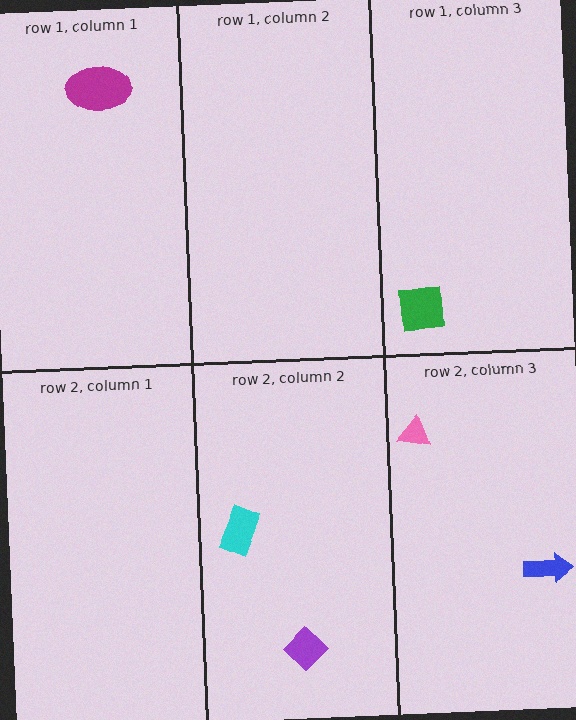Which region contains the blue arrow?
The row 2, column 3 region.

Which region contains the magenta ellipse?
The row 1, column 1 region.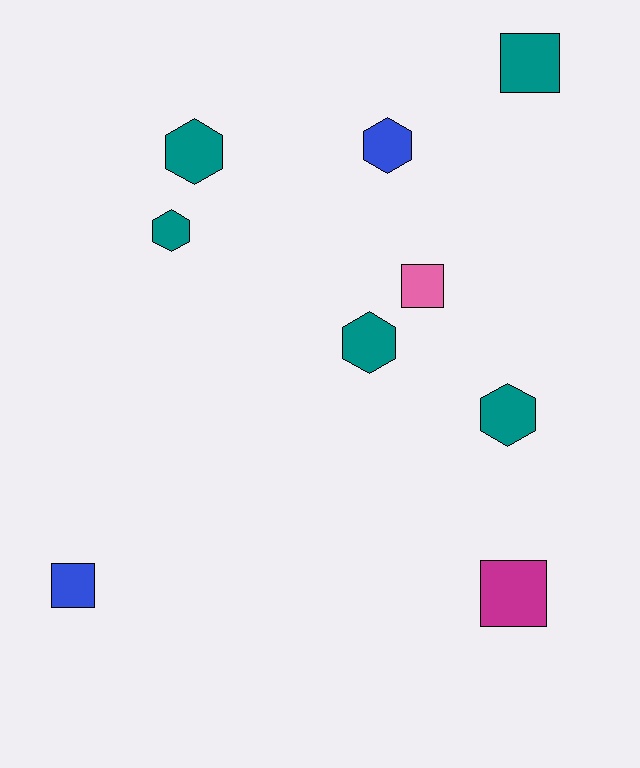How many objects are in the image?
There are 9 objects.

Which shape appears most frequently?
Hexagon, with 5 objects.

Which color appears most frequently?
Teal, with 5 objects.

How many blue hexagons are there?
There is 1 blue hexagon.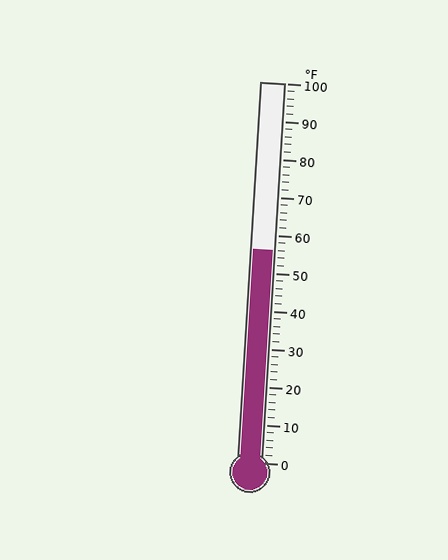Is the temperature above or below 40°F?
The temperature is above 40°F.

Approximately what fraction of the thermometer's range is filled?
The thermometer is filled to approximately 55% of its range.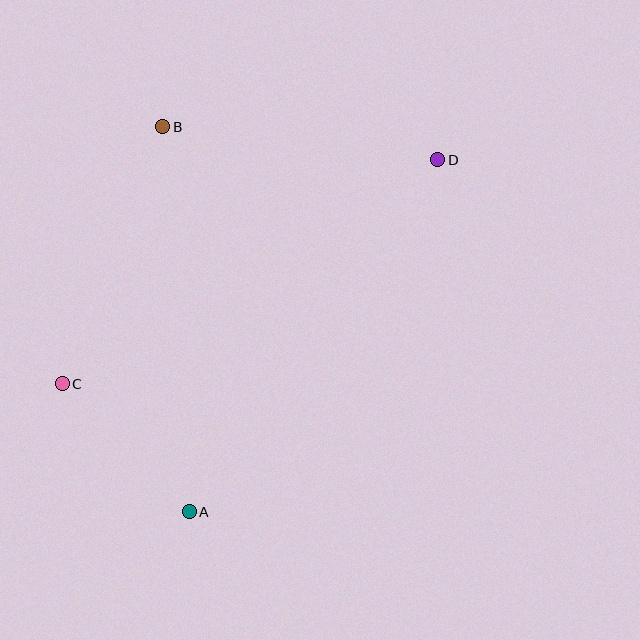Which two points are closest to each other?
Points A and C are closest to each other.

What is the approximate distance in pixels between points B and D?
The distance between B and D is approximately 277 pixels.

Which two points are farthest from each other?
Points C and D are farthest from each other.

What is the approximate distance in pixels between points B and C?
The distance between B and C is approximately 276 pixels.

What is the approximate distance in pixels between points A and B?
The distance between A and B is approximately 386 pixels.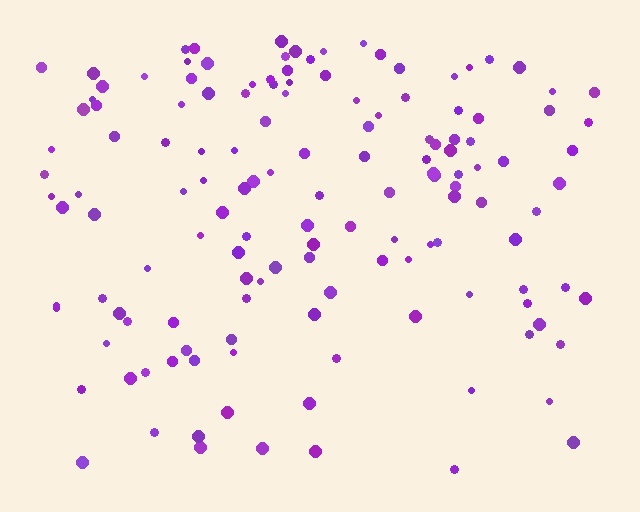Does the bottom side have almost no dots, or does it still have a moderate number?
Still a moderate number, just noticeably fewer than the top.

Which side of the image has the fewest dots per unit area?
The bottom.